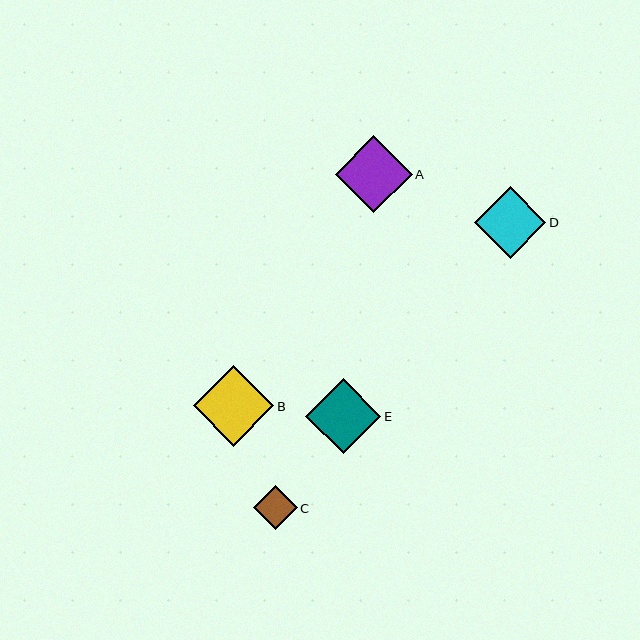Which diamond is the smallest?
Diamond C is the smallest with a size of approximately 44 pixels.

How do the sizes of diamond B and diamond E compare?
Diamond B and diamond E are approximately the same size.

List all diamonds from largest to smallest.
From largest to smallest: B, A, E, D, C.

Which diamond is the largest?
Diamond B is the largest with a size of approximately 80 pixels.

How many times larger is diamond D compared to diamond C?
Diamond D is approximately 1.6 times the size of diamond C.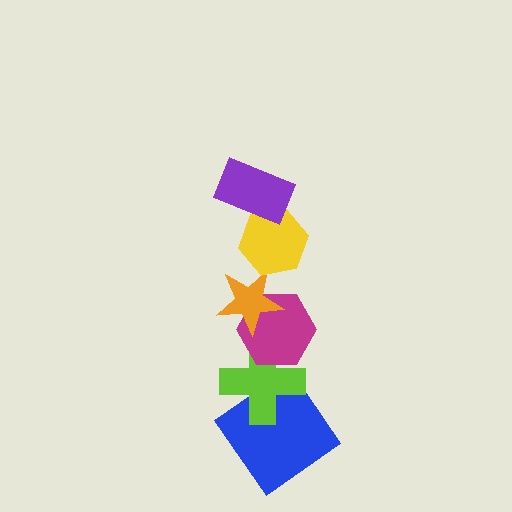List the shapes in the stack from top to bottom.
From top to bottom: the purple rectangle, the yellow hexagon, the orange star, the magenta hexagon, the lime cross, the blue diamond.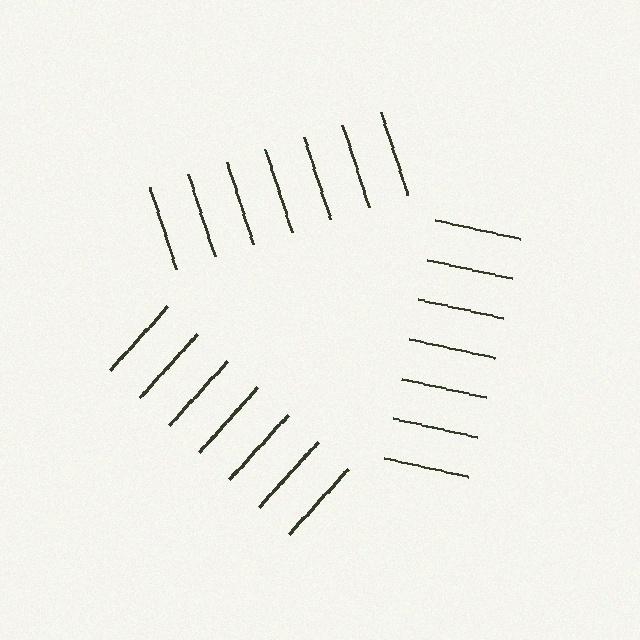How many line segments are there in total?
21 — 7 along each of the 3 edges.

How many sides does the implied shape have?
3 sides — the line-ends trace a triangle.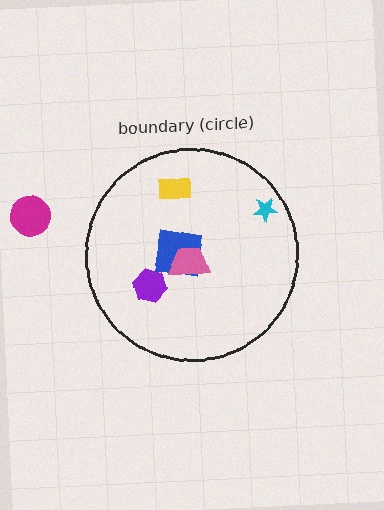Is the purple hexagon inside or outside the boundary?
Inside.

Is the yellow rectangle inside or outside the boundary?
Inside.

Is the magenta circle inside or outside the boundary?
Outside.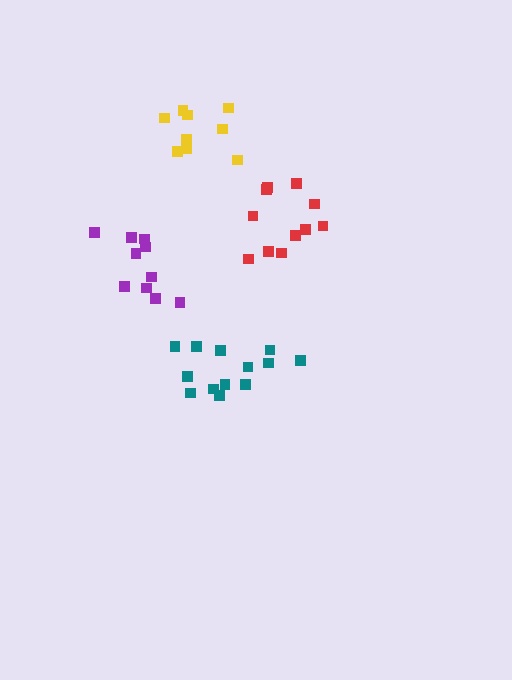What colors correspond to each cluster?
The clusters are colored: yellow, purple, teal, red.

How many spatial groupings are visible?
There are 4 spatial groupings.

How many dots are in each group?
Group 1: 9 dots, Group 2: 10 dots, Group 3: 13 dots, Group 4: 11 dots (43 total).